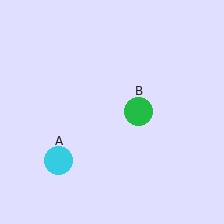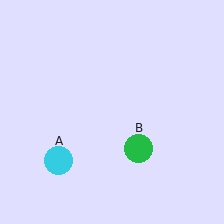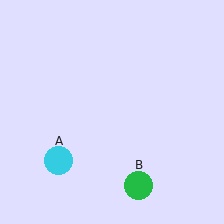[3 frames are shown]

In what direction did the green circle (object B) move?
The green circle (object B) moved down.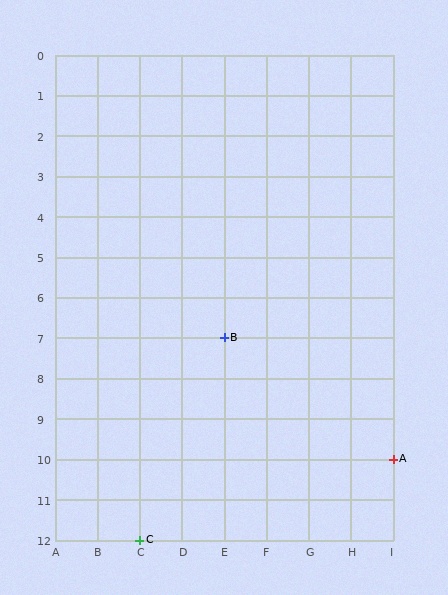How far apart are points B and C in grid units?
Points B and C are 2 columns and 5 rows apart (about 5.4 grid units diagonally).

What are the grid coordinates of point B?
Point B is at grid coordinates (E, 7).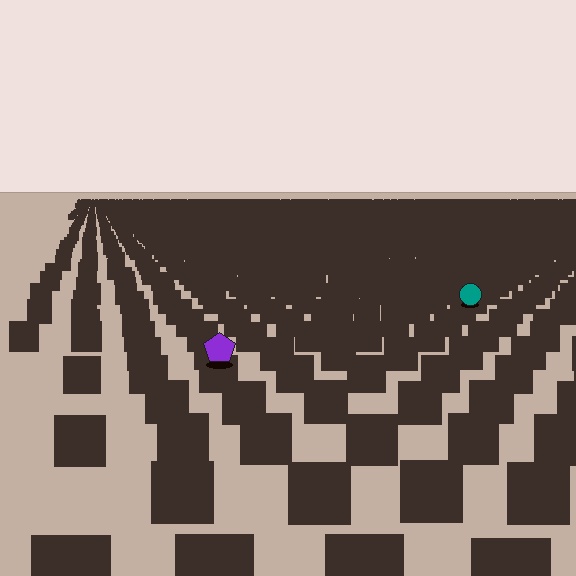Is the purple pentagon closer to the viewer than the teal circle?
Yes. The purple pentagon is closer — you can tell from the texture gradient: the ground texture is coarser near it.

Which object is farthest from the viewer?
The teal circle is farthest from the viewer. It appears smaller and the ground texture around it is denser.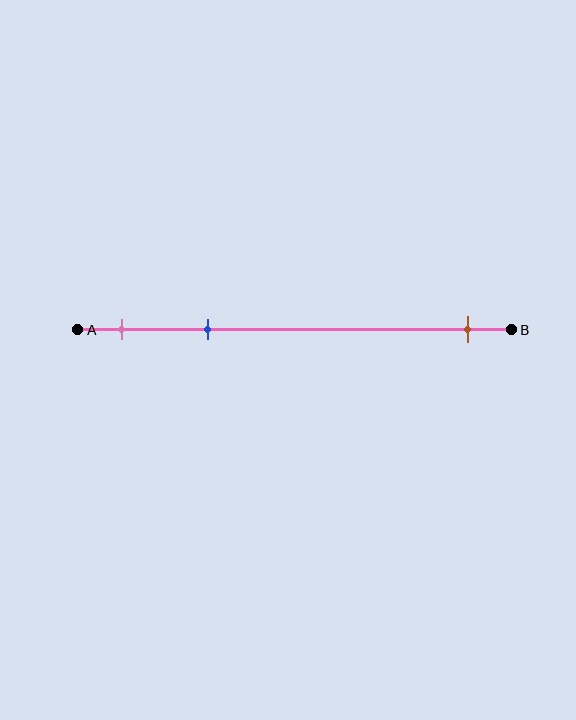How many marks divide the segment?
There are 3 marks dividing the segment.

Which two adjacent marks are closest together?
The pink and blue marks are the closest adjacent pair.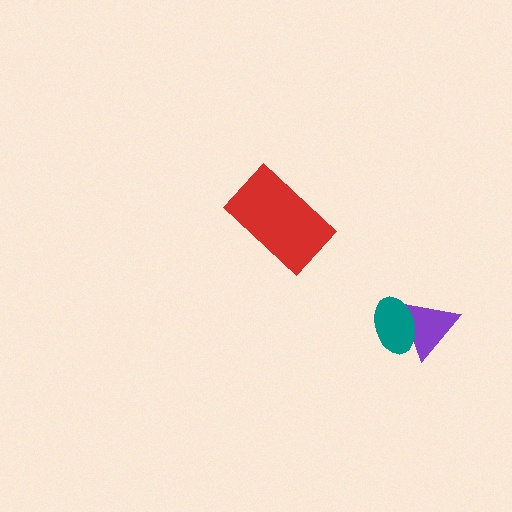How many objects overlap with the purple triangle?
1 object overlaps with the purple triangle.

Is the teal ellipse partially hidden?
No, no other shape covers it.